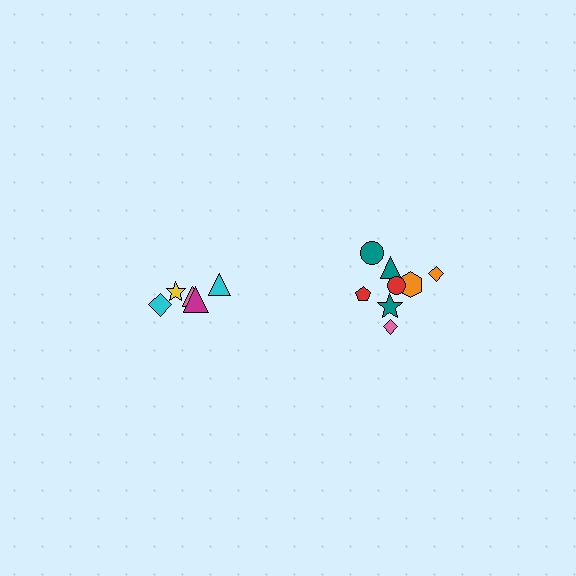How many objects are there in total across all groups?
There are 13 objects.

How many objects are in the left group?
There are 5 objects.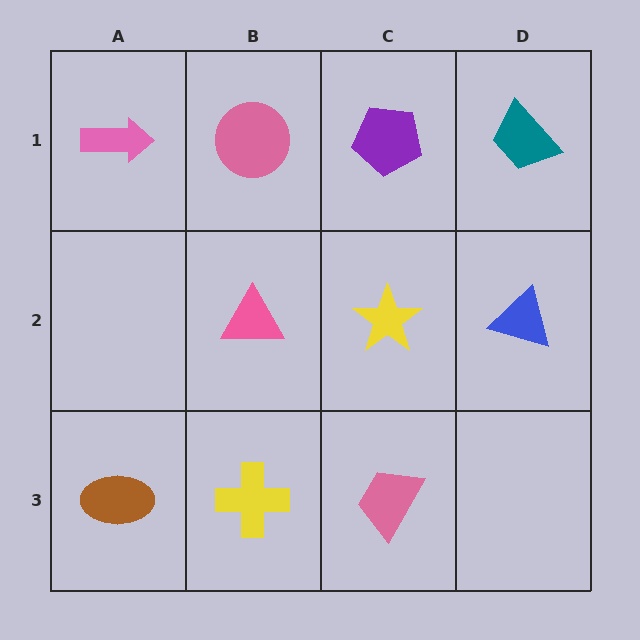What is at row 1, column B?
A pink circle.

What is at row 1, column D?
A teal trapezoid.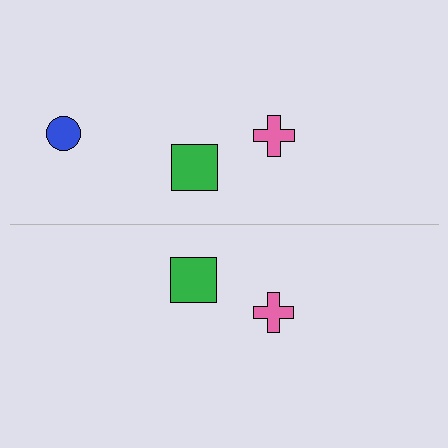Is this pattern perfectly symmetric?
No, the pattern is not perfectly symmetric. A blue circle is missing from the bottom side.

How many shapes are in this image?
There are 5 shapes in this image.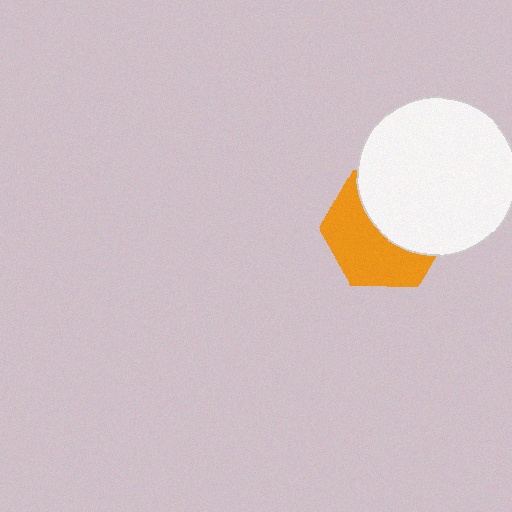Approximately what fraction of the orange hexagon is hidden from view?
Roughly 49% of the orange hexagon is hidden behind the white circle.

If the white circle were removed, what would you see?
You would see the complete orange hexagon.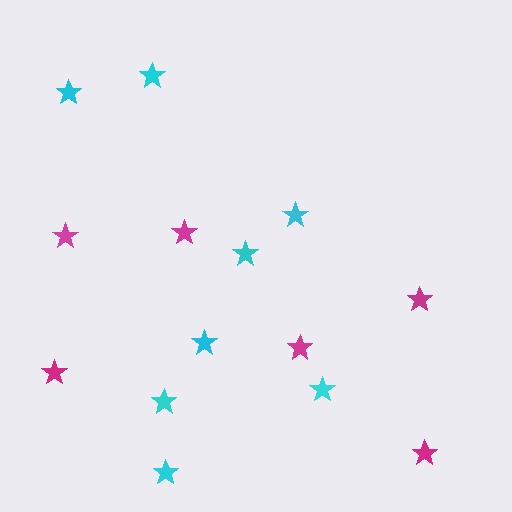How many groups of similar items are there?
There are 2 groups: one group of magenta stars (6) and one group of cyan stars (8).